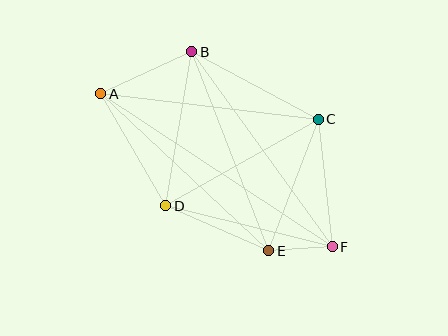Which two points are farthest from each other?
Points A and F are farthest from each other.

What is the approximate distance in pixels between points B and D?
The distance between B and D is approximately 156 pixels.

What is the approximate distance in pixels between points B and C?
The distance between B and C is approximately 143 pixels.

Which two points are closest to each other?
Points E and F are closest to each other.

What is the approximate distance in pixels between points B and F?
The distance between B and F is approximately 240 pixels.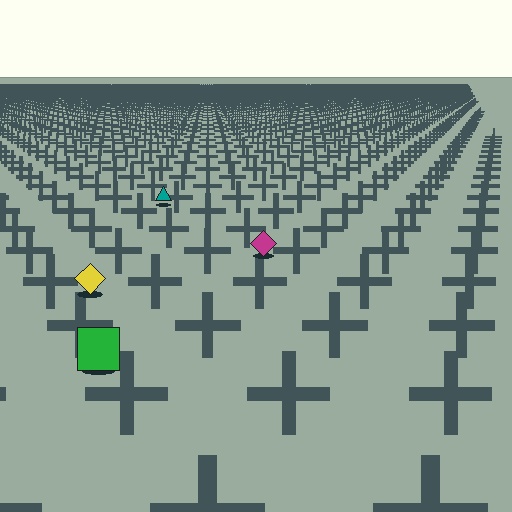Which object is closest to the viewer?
The green square is closest. The texture marks near it are larger and more spread out.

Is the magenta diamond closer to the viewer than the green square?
No. The green square is closer — you can tell from the texture gradient: the ground texture is coarser near it.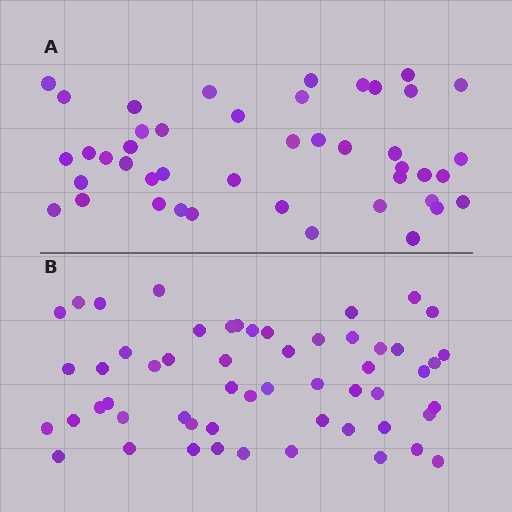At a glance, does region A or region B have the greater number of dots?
Region B (the bottom region) has more dots.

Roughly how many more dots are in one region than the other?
Region B has roughly 12 or so more dots than region A.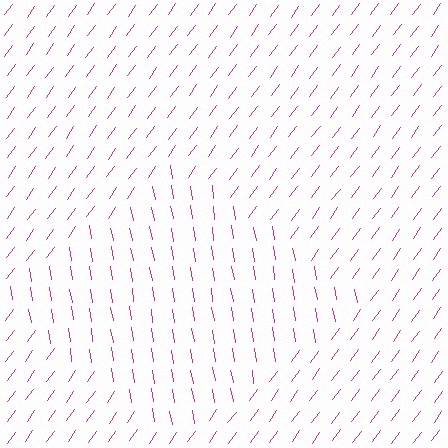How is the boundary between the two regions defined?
The boundary is defined purely by a change in line orientation (approximately 45 degrees difference). All lines are the same color and thickness.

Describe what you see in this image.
The image is filled with small magenta line segments. A diamond region in the image has lines oriented differently from the surrounding lines, creating a visible texture boundary.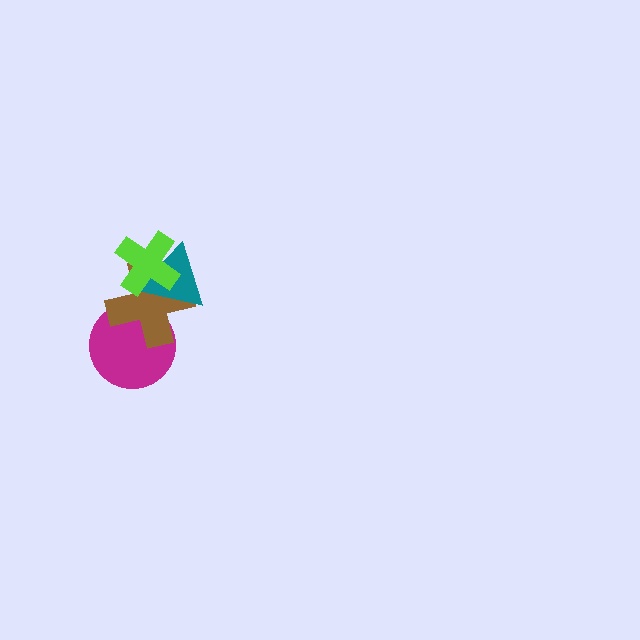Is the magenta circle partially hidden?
Yes, it is partially covered by another shape.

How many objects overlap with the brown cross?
3 objects overlap with the brown cross.